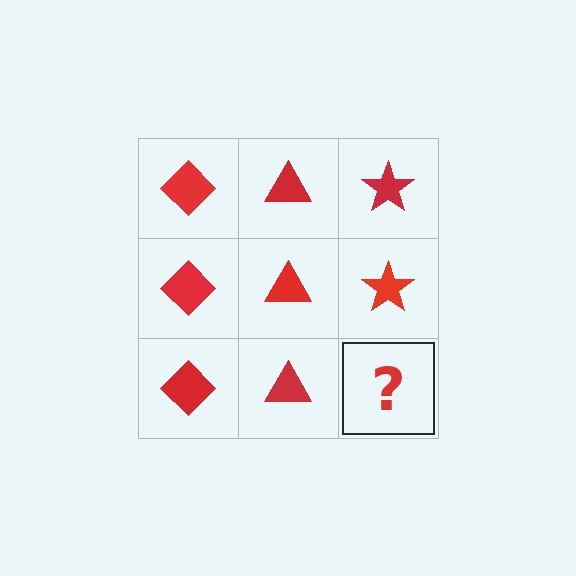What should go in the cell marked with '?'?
The missing cell should contain a red star.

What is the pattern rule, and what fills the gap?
The rule is that each column has a consistent shape. The gap should be filled with a red star.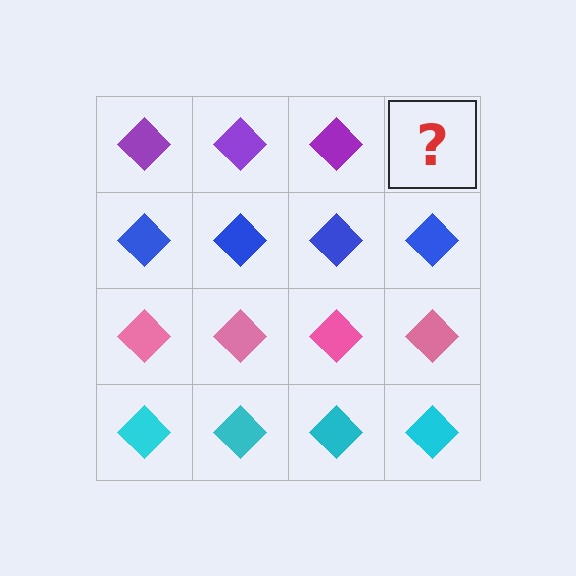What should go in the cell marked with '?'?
The missing cell should contain a purple diamond.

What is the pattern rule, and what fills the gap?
The rule is that each row has a consistent color. The gap should be filled with a purple diamond.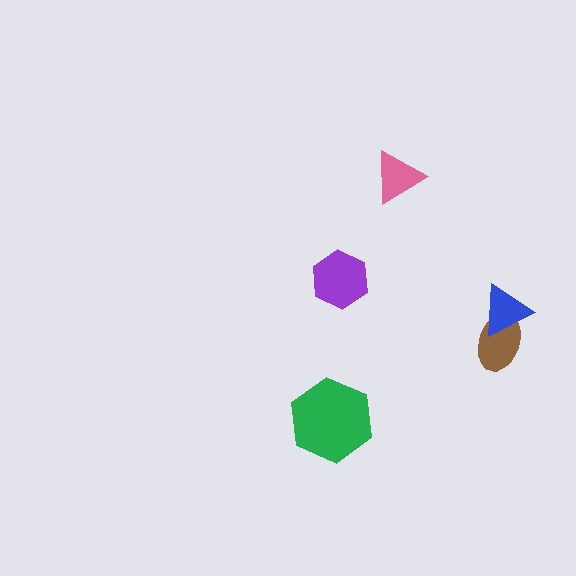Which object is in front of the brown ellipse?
The blue triangle is in front of the brown ellipse.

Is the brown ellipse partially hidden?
Yes, it is partially covered by another shape.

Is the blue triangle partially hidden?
No, no other shape covers it.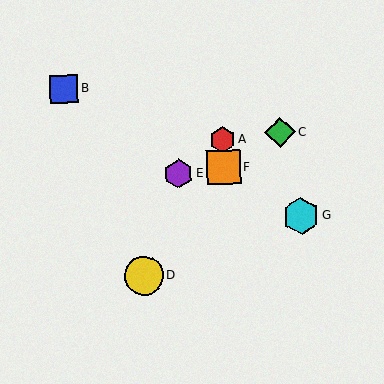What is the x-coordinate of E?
Object E is at x≈179.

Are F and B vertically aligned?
No, F is at x≈223 and B is at x≈64.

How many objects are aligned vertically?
2 objects (A, F) are aligned vertically.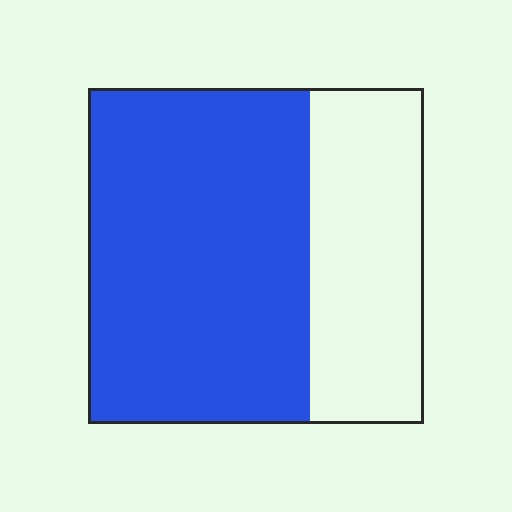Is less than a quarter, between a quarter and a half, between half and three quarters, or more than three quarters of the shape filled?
Between half and three quarters.